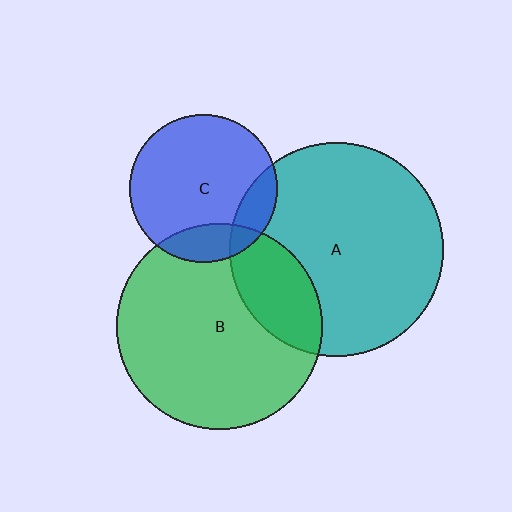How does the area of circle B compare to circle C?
Approximately 1.9 times.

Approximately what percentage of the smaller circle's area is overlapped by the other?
Approximately 15%.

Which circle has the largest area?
Circle A (teal).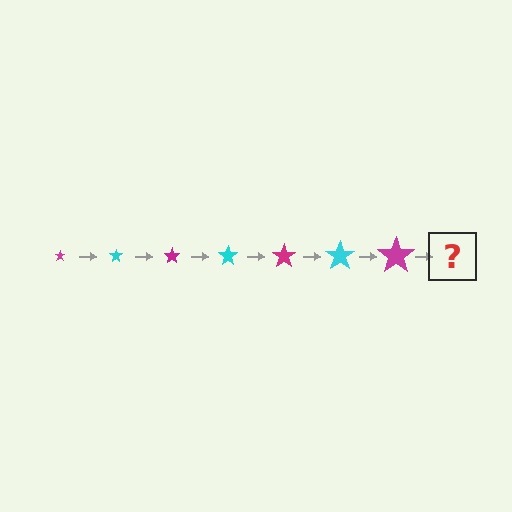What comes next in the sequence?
The next element should be a cyan star, larger than the previous one.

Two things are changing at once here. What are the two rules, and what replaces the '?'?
The two rules are that the star grows larger each step and the color cycles through magenta and cyan. The '?' should be a cyan star, larger than the previous one.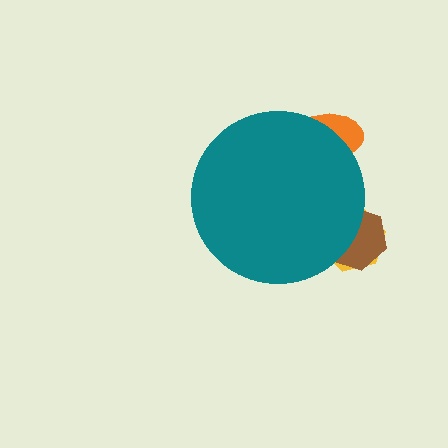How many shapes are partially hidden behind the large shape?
3 shapes are partially hidden.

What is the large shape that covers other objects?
A teal circle.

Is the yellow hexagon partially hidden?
Yes, the yellow hexagon is partially hidden behind the teal circle.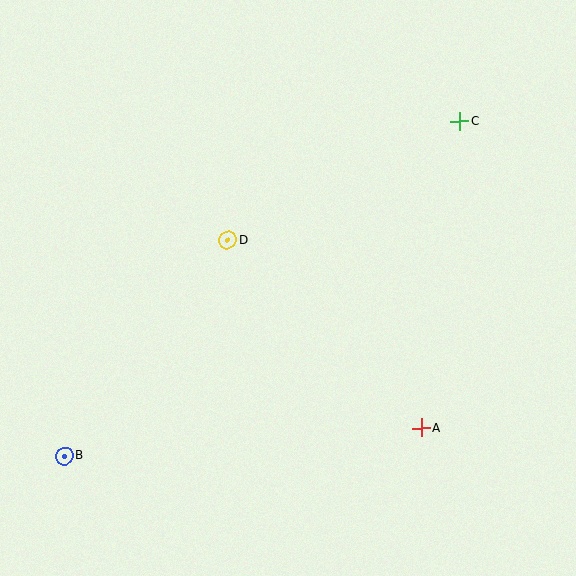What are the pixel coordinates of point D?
Point D is at (227, 240).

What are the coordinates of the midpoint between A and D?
The midpoint between A and D is at (324, 334).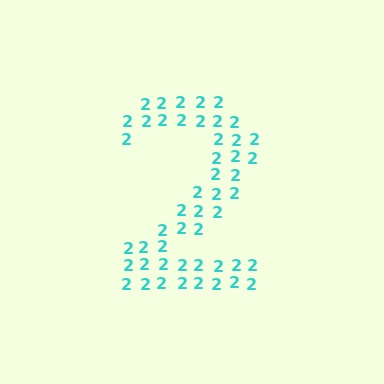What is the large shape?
The large shape is the digit 2.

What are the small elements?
The small elements are digit 2's.